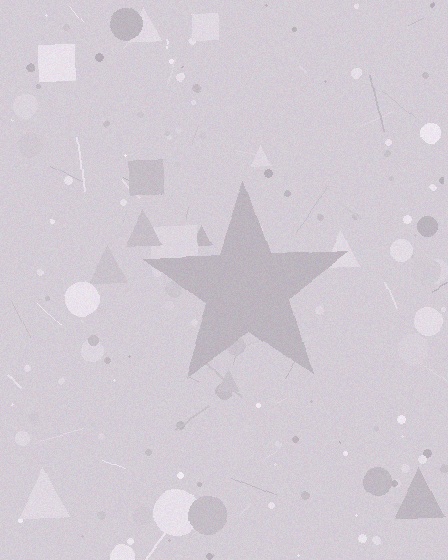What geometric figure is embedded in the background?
A star is embedded in the background.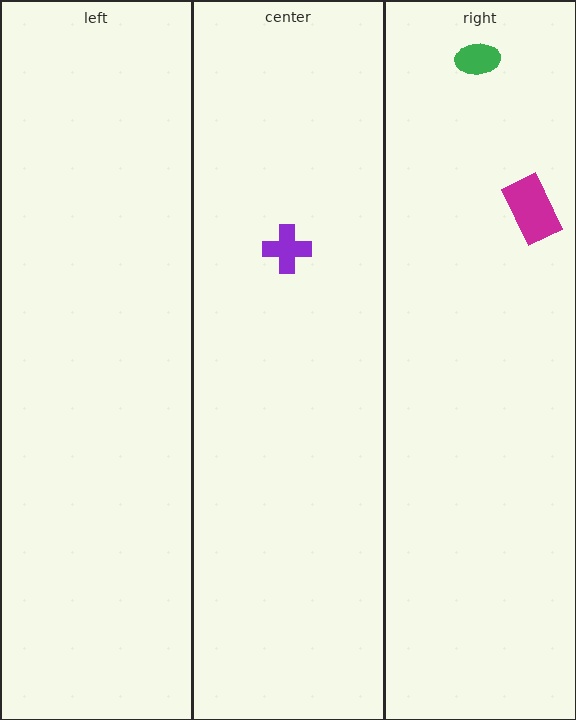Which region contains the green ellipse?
The right region.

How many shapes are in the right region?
2.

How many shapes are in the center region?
1.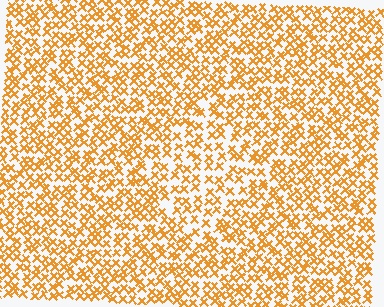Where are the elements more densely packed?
The elements are more densely packed outside the diamond boundary.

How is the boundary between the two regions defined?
The boundary is defined by a change in element density (approximately 1.4x ratio). All elements are the same color, size, and shape.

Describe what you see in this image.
The image contains small orange elements arranged at two different densities. A diamond-shaped region is visible where the elements are less densely packed than the surrounding area.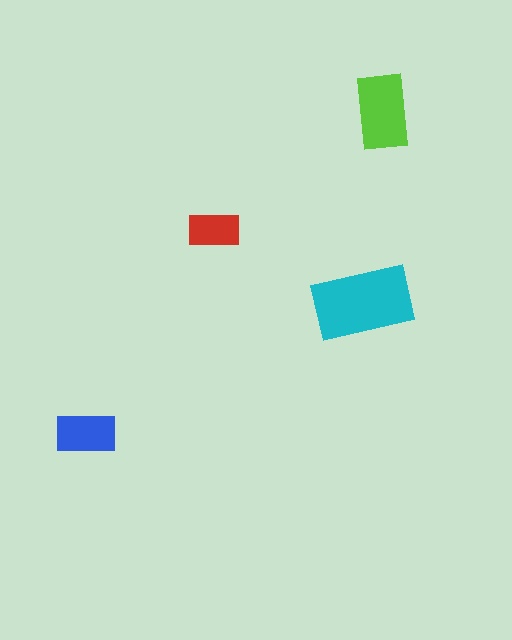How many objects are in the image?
There are 4 objects in the image.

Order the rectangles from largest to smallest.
the cyan one, the lime one, the blue one, the red one.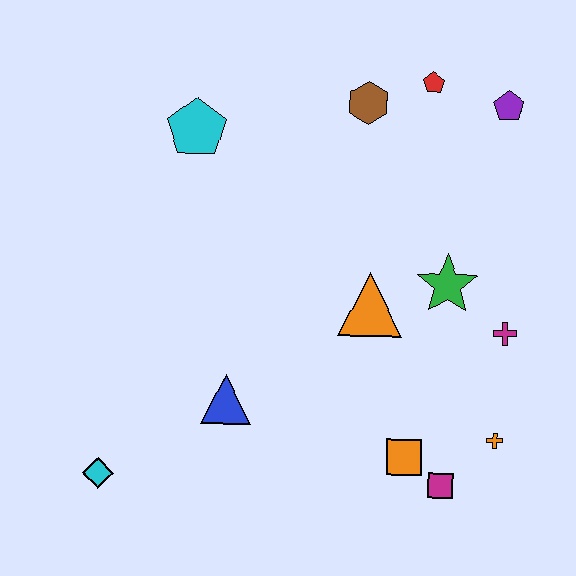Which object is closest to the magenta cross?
The green star is closest to the magenta cross.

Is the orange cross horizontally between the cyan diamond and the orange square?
No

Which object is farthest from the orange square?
The cyan pentagon is farthest from the orange square.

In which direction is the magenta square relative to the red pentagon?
The magenta square is below the red pentagon.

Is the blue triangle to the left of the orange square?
Yes